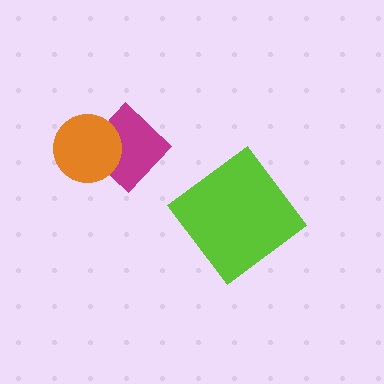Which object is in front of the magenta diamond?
The orange circle is in front of the magenta diamond.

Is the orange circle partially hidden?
No, no other shape covers it.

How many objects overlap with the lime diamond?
0 objects overlap with the lime diamond.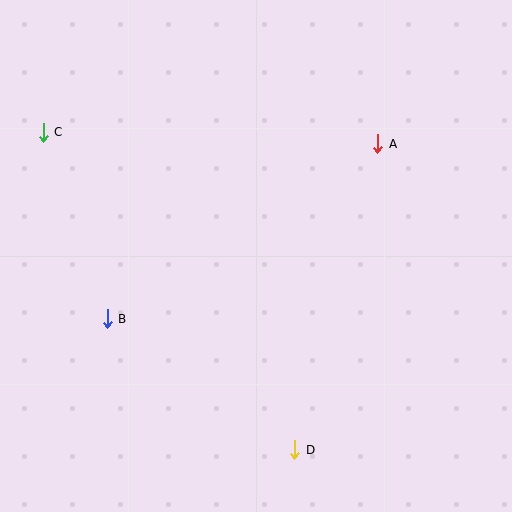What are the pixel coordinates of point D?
Point D is at (295, 450).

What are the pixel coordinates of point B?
Point B is at (107, 319).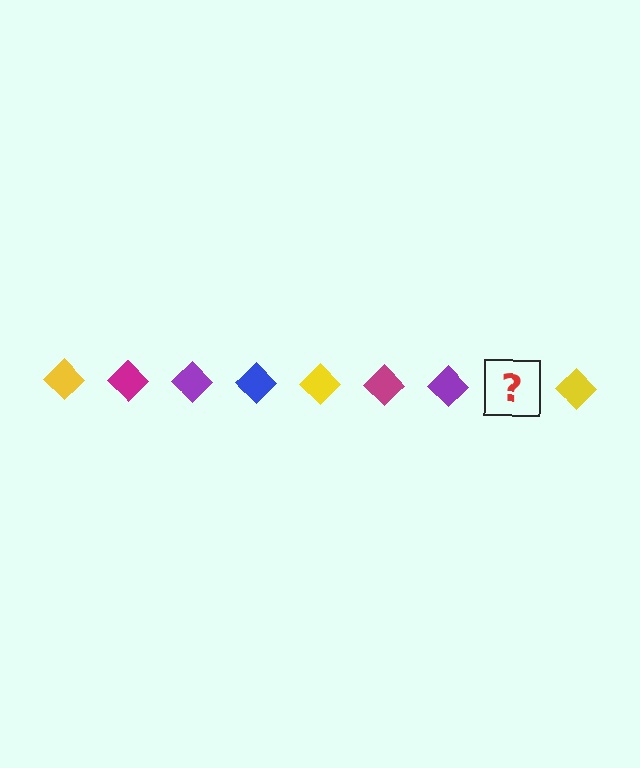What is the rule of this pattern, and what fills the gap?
The rule is that the pattern cycles through yellow, magenta, purple, blue diamonds. The gap should be filled with a blue diamond.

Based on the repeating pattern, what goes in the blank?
The blank should be a blue diamond.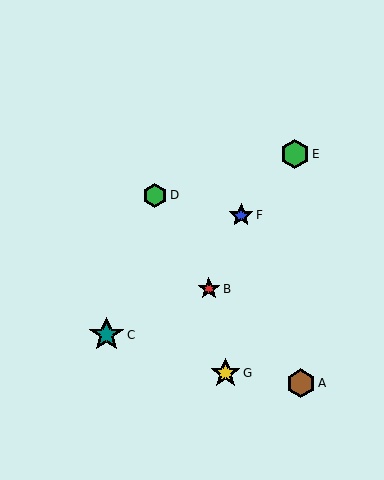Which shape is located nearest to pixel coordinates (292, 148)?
The green hexagon (labeled E) at (295, 154) is nearest to that location.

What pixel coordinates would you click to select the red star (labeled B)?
Click at (209, 289) to select the red star B.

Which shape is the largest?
The teal star (labeled C) is the largest.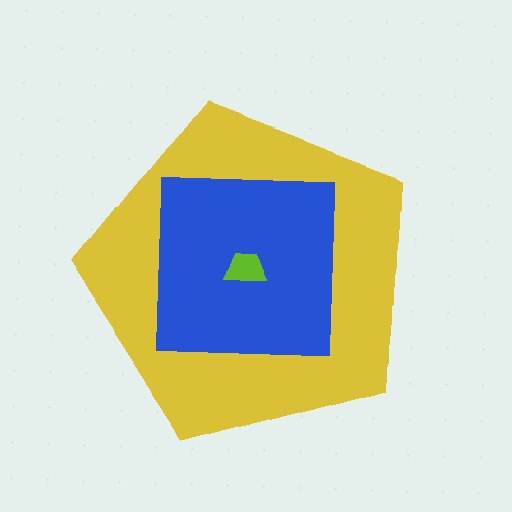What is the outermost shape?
The yellow pentagon.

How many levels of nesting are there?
3.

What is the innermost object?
The lime trapezoid.